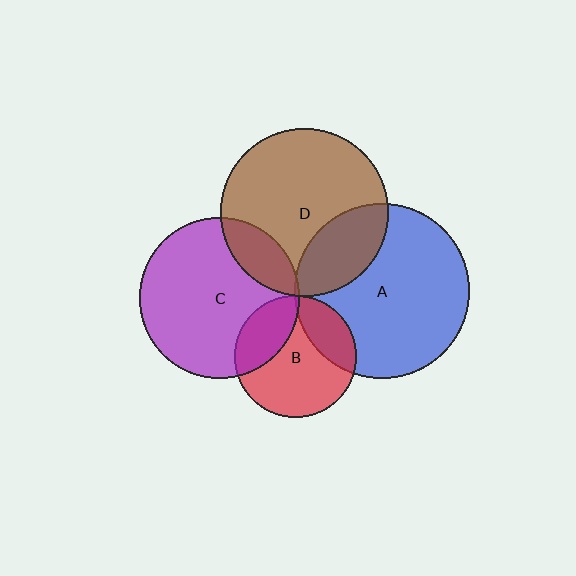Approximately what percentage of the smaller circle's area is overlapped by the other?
Approximately 25%.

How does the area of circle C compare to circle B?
Approximately 1.7 times.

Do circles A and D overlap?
Yes.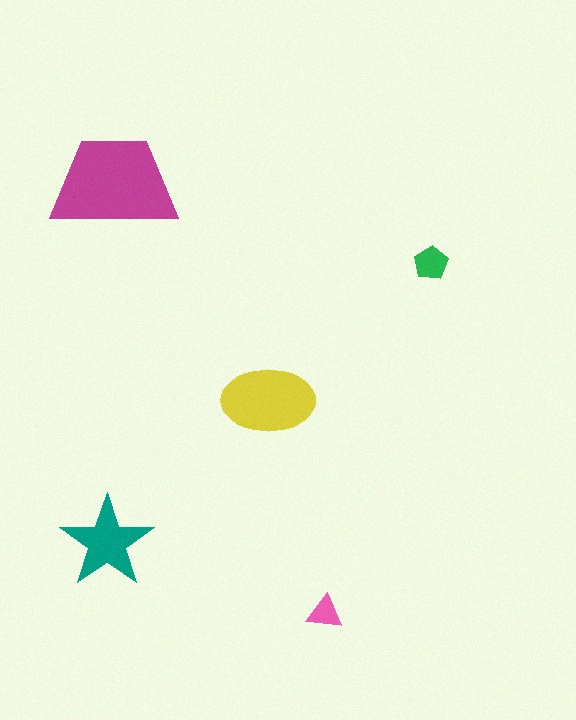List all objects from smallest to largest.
The pink triangle, the green pentagon, the teal star, the yellow ellipse, the magenta trapezoid.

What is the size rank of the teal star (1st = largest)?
3rd.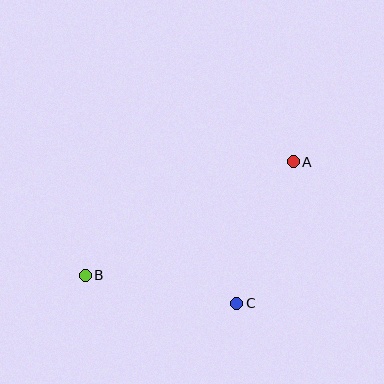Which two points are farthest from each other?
Points A and B are farthest from each other.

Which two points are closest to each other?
Points A and C are closest to each other.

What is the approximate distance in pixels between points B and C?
The distance between B and C is approximately 154 pixels.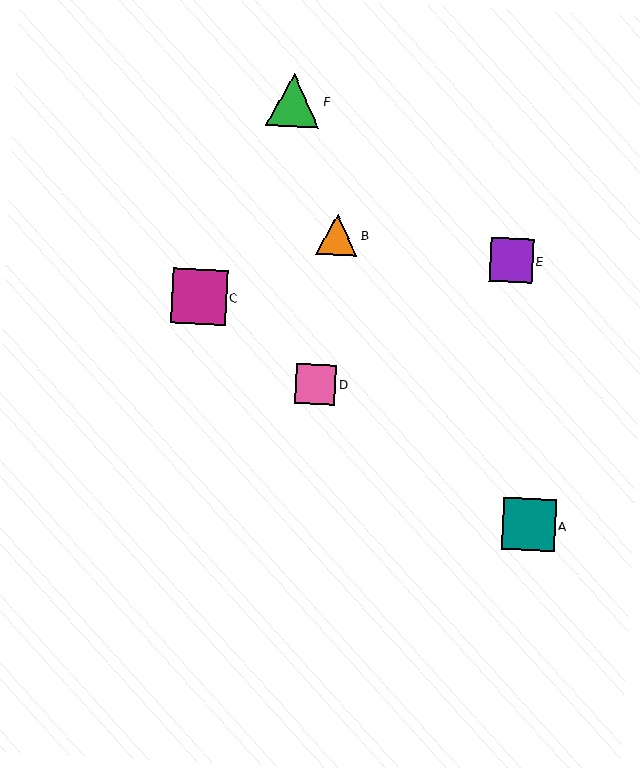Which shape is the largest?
The magenta square (labeled C) is the largest.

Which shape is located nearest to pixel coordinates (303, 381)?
The pink square (labeled D) at (316, 384) is nearest to that location.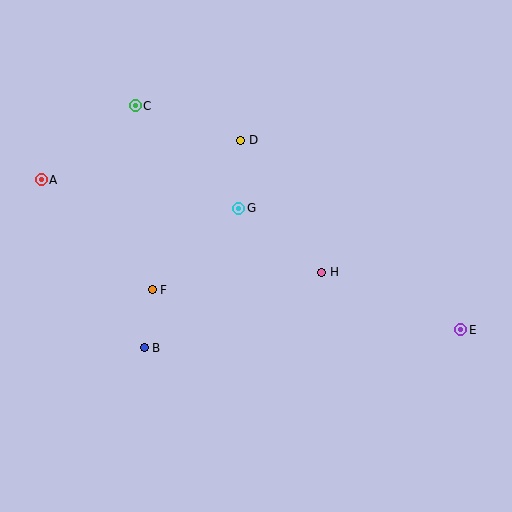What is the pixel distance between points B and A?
The distance between B and A is 198 pixels.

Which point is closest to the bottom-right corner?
Point E is closest to the bottom-right corner.